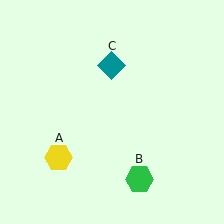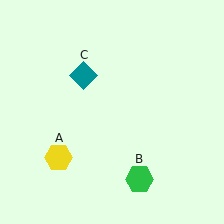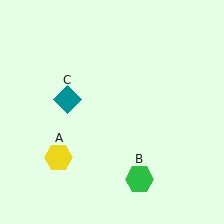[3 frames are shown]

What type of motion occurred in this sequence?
The teal diamond (object C) rotated counterclockwise around the center of the scene.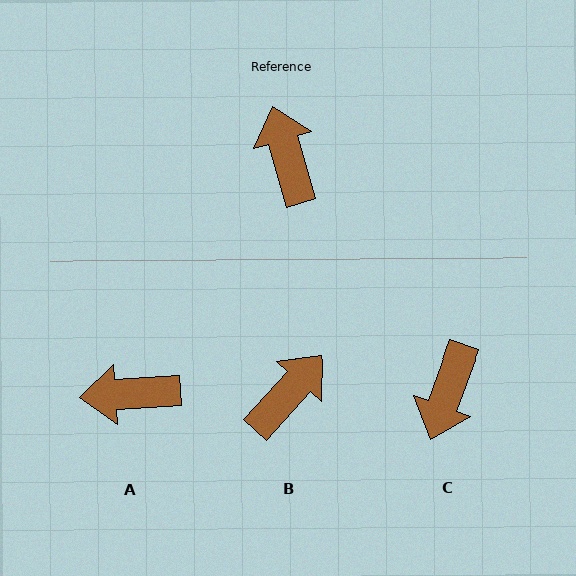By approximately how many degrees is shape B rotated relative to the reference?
Approximately 59 degrees clockwise.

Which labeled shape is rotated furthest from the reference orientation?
C, about 143 degrees away.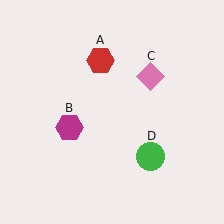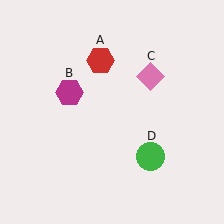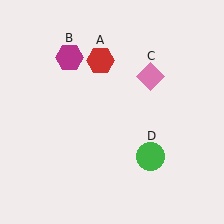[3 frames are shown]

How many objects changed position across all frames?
1 object changed position: magenta hexagon (object B).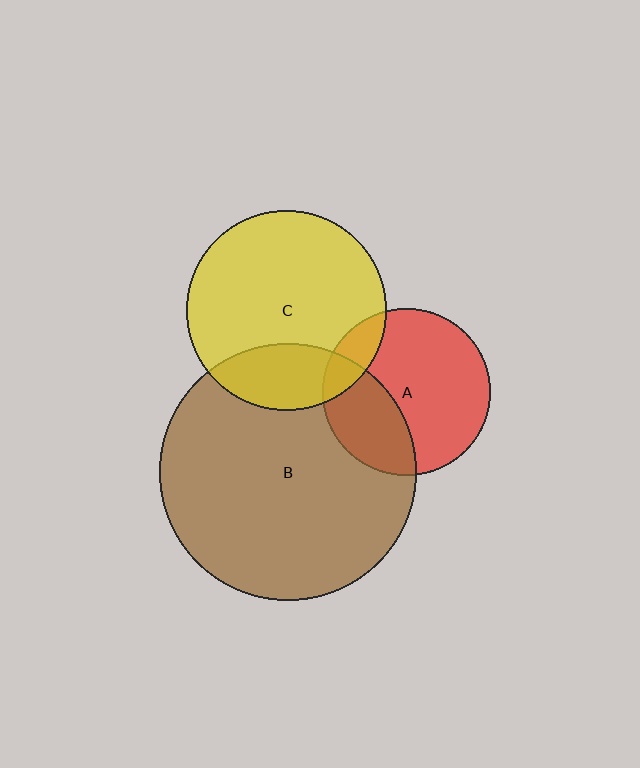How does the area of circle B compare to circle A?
Approximately 2.4 times.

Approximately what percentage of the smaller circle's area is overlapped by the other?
Approximately 15%.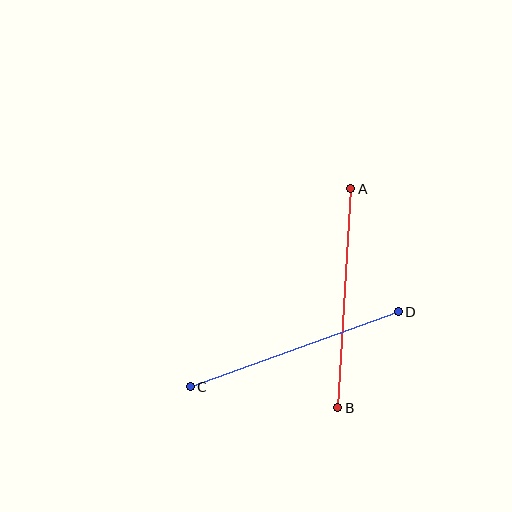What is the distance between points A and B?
The distance is approximately 219 pixels.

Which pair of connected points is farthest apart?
Points C and D are farthest apart.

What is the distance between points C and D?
The distance is approximately 221 pixels.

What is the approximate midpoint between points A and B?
The midpoint is at approximately (344, 298) pixels.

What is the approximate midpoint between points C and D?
The midpoint is at approximately (294, 349) pixels.